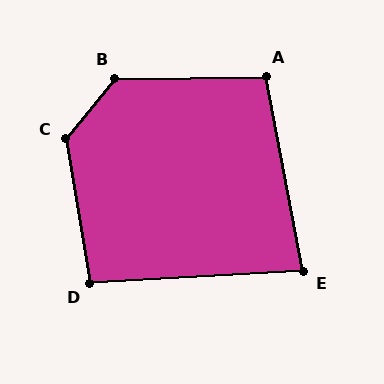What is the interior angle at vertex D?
Approximately 96 degrees (obtuse).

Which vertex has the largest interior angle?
C, at approximately 131 degrees.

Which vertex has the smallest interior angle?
E, at approximately 82 degrees.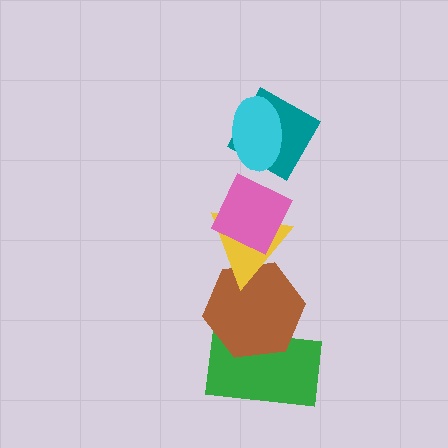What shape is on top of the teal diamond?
The cyan ellipse is on top of the teal diamond.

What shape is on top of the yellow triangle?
The pink diamond is on top of the yellow triangle.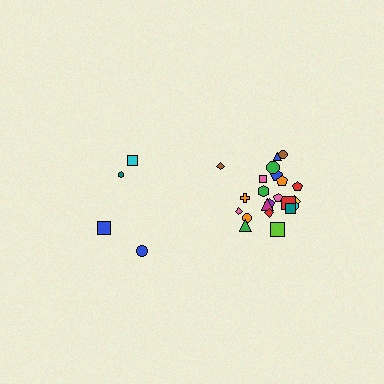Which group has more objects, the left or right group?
The right group.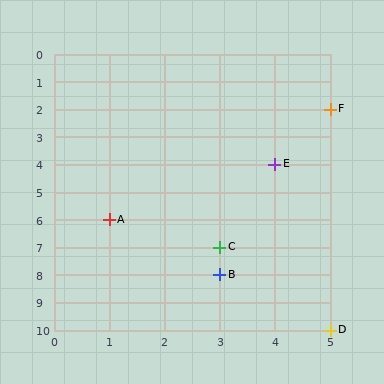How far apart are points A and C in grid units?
Points A and C are 2 columns and 1 row apart (about 2.2 grid units diagonally).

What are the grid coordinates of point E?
Point E is at grid coordinates (4, 4).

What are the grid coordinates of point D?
Point D is at grid coordinates (5, 10).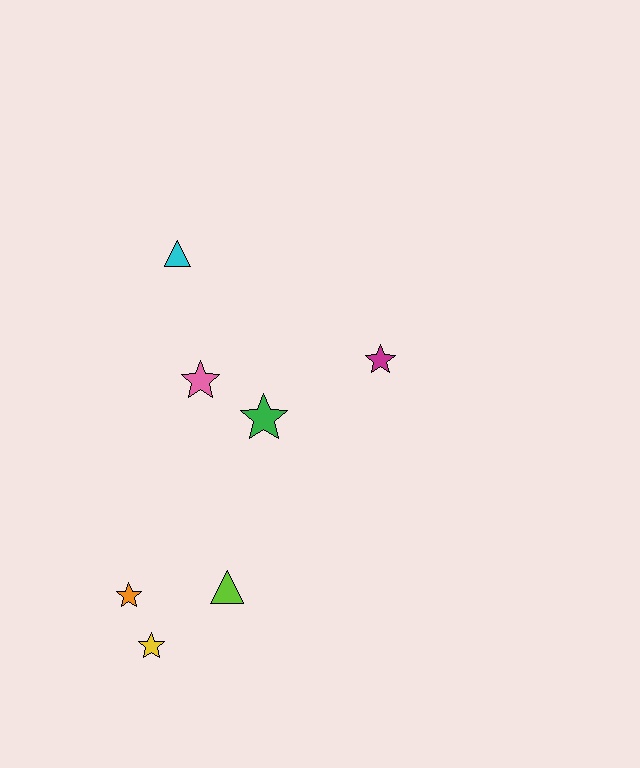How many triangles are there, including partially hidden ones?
There are 2 triangles.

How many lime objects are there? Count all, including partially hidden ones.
There is 1 lime object.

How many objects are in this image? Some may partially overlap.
There are 7 objects.